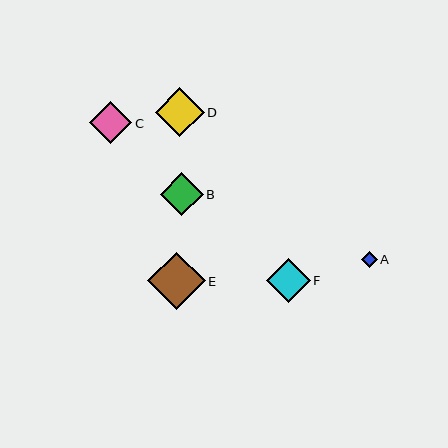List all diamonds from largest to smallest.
From largest to smallest: E, D, F, B, C, A.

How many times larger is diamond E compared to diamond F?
Diamond E is approximately 1.3 times the size of diamond F.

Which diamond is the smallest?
Diamond A is the smallest with a size of approximately 16 pixels.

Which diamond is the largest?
Diamond E is the largest with a size of approximately 57 pixels.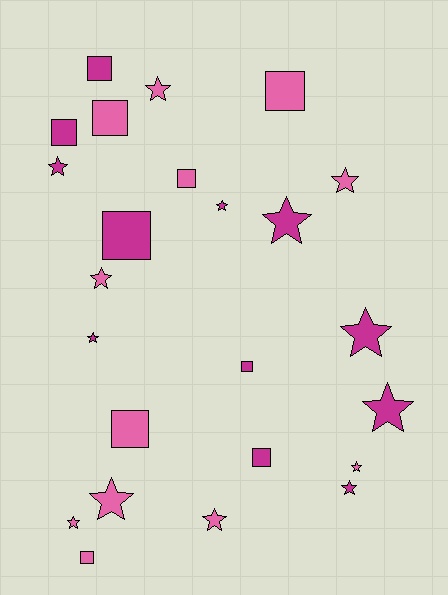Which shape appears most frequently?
Star, with 14 objects.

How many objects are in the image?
There are 24 objects.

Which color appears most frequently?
Pink, with 12 objects.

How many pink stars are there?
There are 7 pink stars.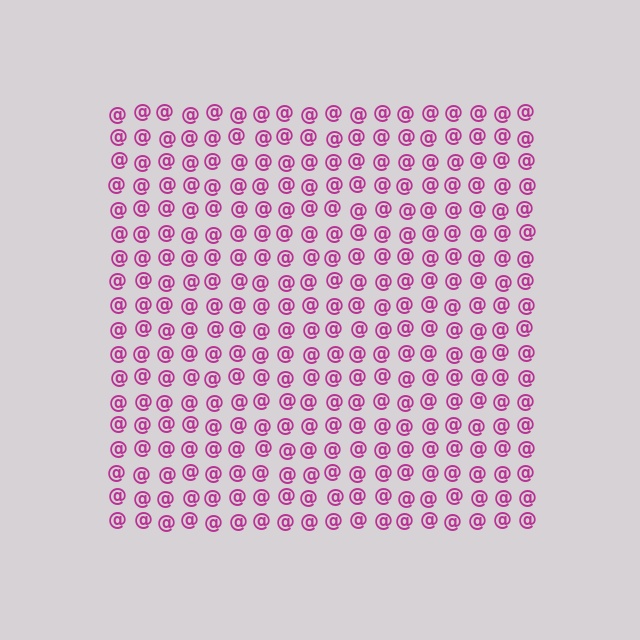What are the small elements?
The small elements are at signs.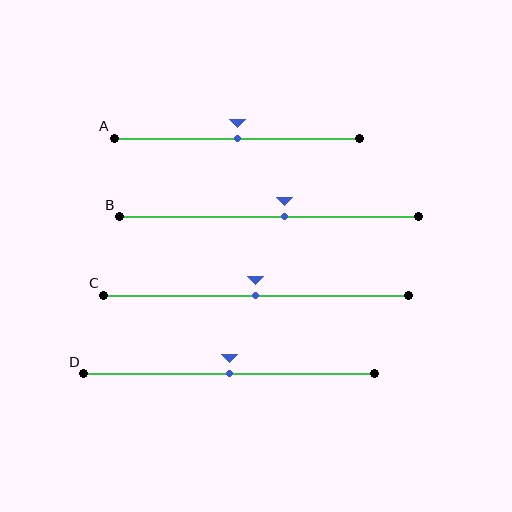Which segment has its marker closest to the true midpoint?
Segment A has its marker closest to the true midpoint.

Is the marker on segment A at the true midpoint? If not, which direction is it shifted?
Yes, the marker on segment A is at the true midpoint.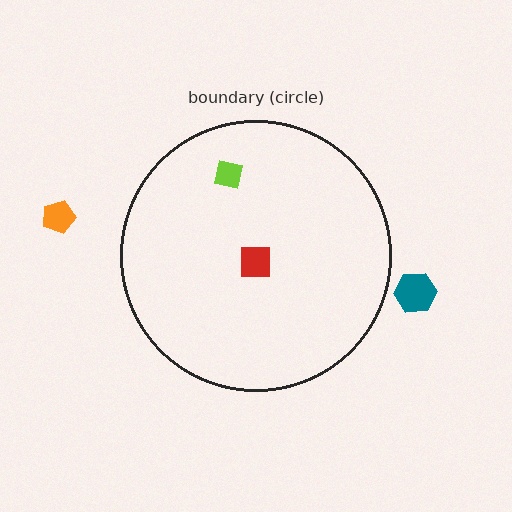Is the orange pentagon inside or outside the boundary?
Outside.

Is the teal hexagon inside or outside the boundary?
Outside.